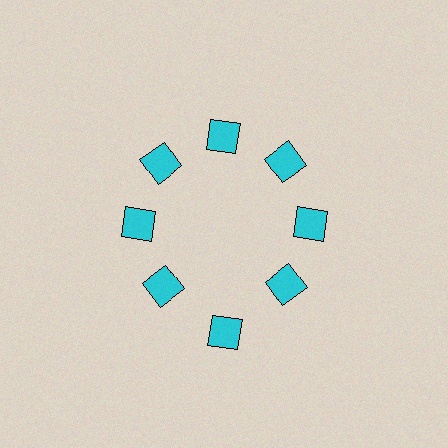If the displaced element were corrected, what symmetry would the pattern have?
It would have 8-fold rotational symmetry — the pattern would map onto itself every 45 degrees.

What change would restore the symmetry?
The symmetry would be restored by moving it inward, back onto the ring so that all 8 squares sit at equal angles and equal distance from the center.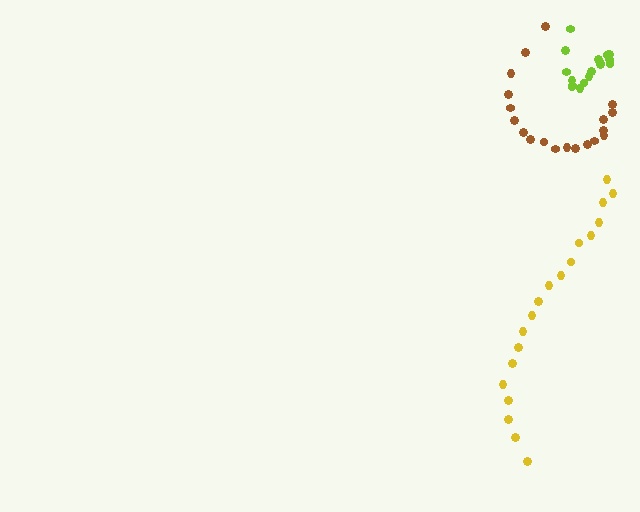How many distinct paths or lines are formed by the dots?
There are 3 distinct paths.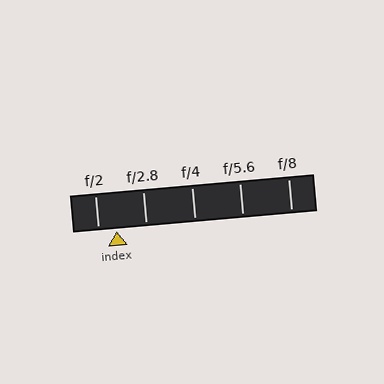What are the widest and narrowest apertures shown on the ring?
The widest aperture shown is f/2 and the narrowest is f/8.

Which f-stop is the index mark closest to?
The index mark is closest to f/2.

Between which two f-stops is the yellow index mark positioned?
The index mark is between f/2 and f/2.8.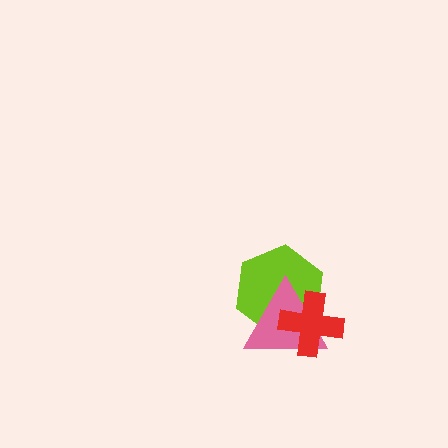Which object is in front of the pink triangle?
The red cross is in front of the pink triangle.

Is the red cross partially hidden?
No, no other shape covers it.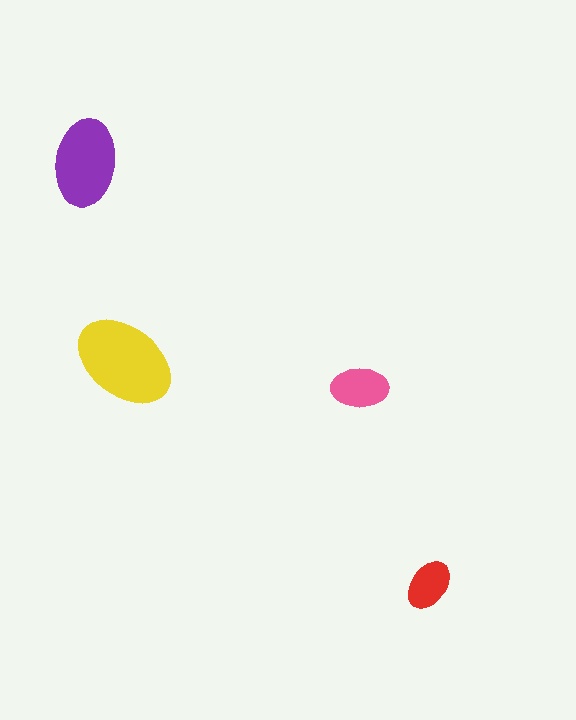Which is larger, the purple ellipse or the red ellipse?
The purple one.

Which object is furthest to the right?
The red ellipse is rightmost.